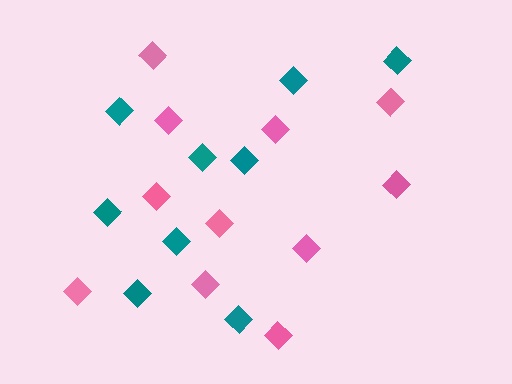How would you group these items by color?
There are 2 groups: one group of pink diamonds (11) and one group of teal diamonds (9).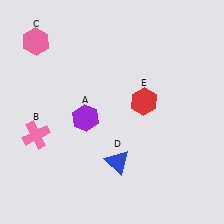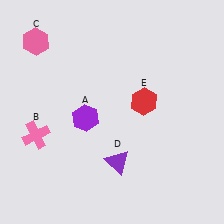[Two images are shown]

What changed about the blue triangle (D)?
In Image 1, D is blue. In Image 2, it changed to purple.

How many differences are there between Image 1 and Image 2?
There is 1 difference between the two images.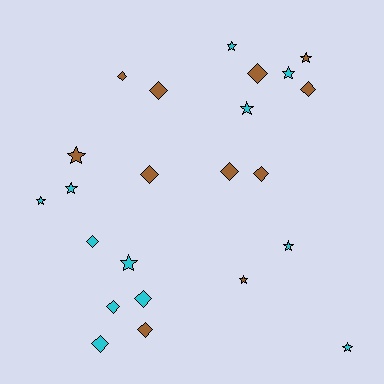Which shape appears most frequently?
Diamond, with 12 objects.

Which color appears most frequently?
Cyan, with 12 objects.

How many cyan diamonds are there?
There are 4 cyan diamonds.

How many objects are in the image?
There are 23 objects.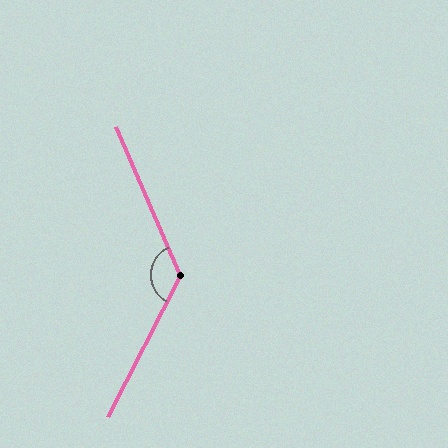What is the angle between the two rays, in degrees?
Approximately 130 degrees.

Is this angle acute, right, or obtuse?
It is obtuse.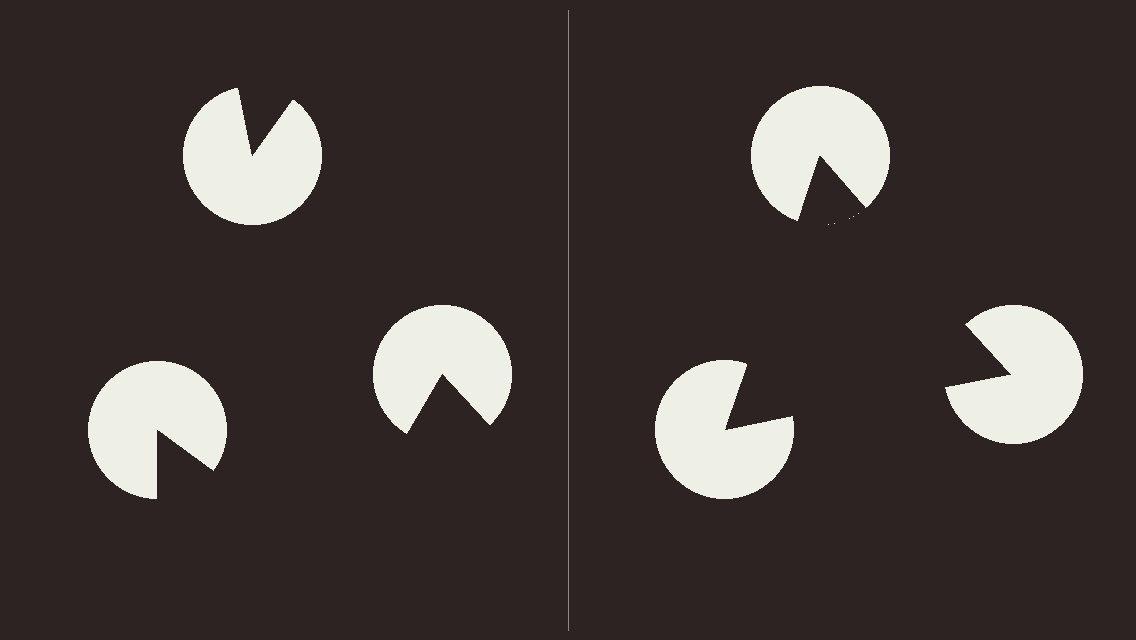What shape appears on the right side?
An illusory triangle.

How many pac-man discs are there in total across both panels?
6 — 3 on each side.